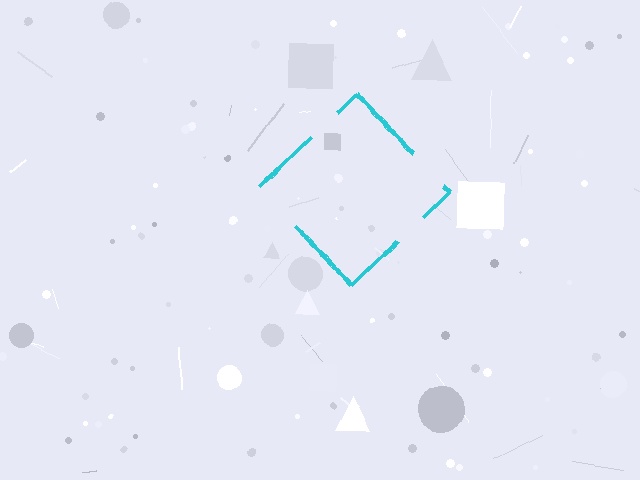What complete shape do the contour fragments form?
The contour fragments form a diamond.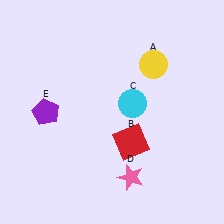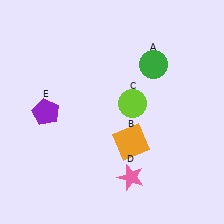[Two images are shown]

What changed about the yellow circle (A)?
In Image 1, A is yellow. In Image 2, it changed to green.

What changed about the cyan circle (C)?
In Image 1, C is cyan. In Image 2, it changed to lime.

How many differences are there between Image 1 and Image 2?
There are 3 differences between the two images.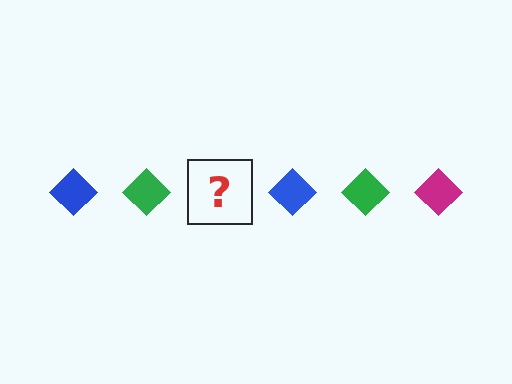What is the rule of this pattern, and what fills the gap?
The rule is that the pattern cycles through blue, green, magenta diamonds. The gap should be filled with a magenta diamond.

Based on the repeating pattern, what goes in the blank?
The blank should be a magenta diamond.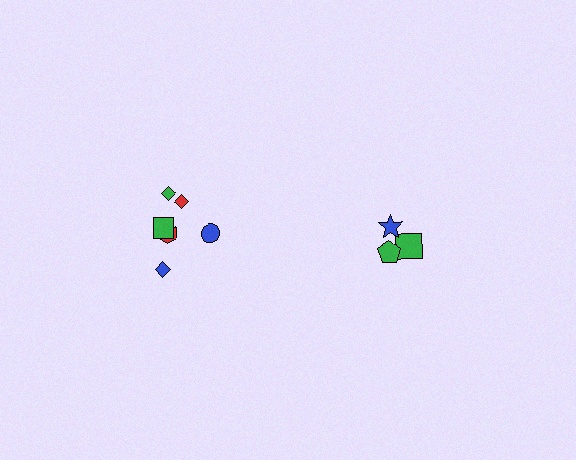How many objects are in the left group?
There are 6 objects.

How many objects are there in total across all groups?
There are 9 objects.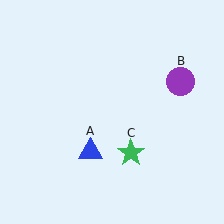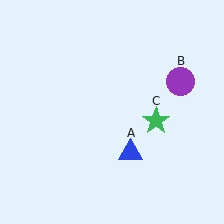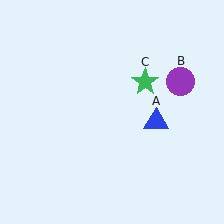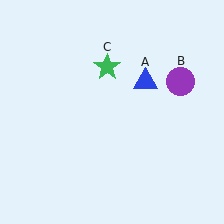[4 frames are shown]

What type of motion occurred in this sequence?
The blue triangle (object A), green star (object C) rotated counterclockwise around the center of the scene.